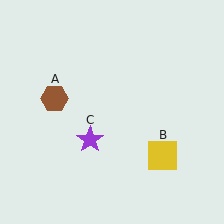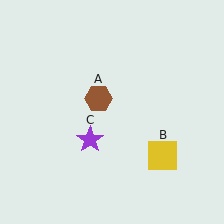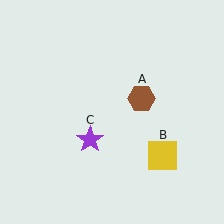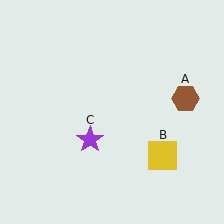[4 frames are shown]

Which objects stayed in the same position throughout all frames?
Yellow square (object B) and purple star (object C) remained stationary.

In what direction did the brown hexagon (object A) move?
The brown hexagon (object A) moved right.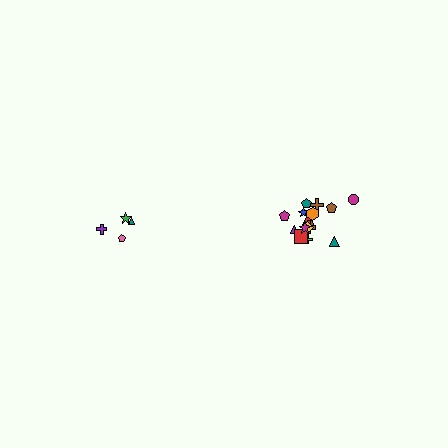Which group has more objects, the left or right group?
The right group.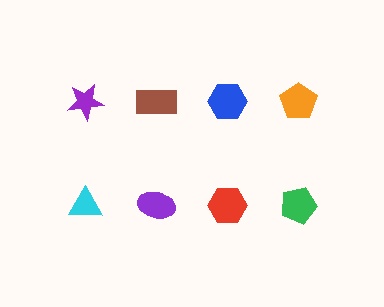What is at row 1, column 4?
An orange pentagon.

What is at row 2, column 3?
A red hexagon.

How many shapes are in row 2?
4 shapes.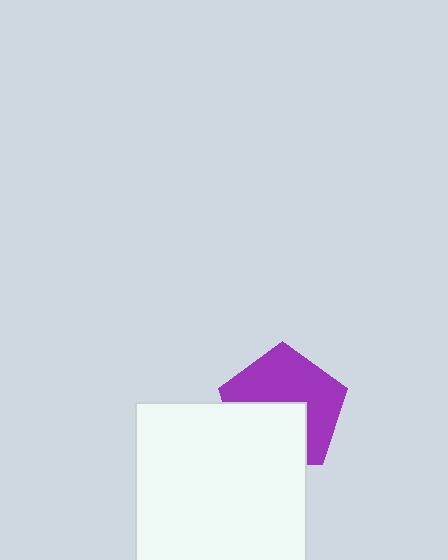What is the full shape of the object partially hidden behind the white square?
The partially hidden object is a purple pentagon.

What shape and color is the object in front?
The object in front is a white square.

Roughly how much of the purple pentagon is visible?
About half of it is visible (roughly 57%).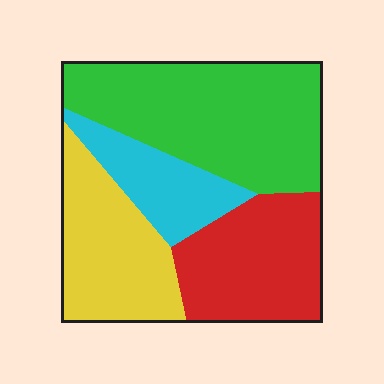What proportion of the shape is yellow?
Yellow takes up about one quarter (1/4) of the shape.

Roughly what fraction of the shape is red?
Red takes up about one quarter (1/4) of the shape.